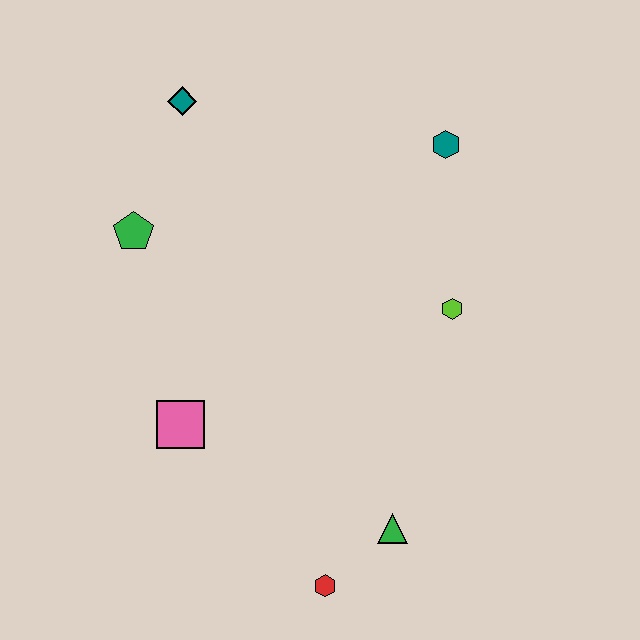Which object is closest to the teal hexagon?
The lime hexagon is closest to the teal hexagon.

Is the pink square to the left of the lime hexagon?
Yes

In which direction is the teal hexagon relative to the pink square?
The teal hexagon is above the pink square.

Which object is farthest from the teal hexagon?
The red hexagon is farthest from the teal hexagon.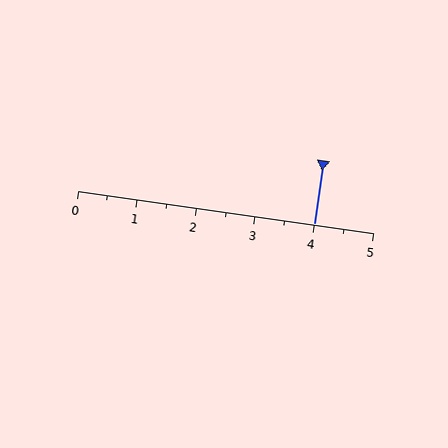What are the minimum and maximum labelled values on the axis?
The axis runs from 0 to 5.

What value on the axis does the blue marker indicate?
The marker indicates approximately 4.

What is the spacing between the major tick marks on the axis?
The major ticks are spaced 1 apart.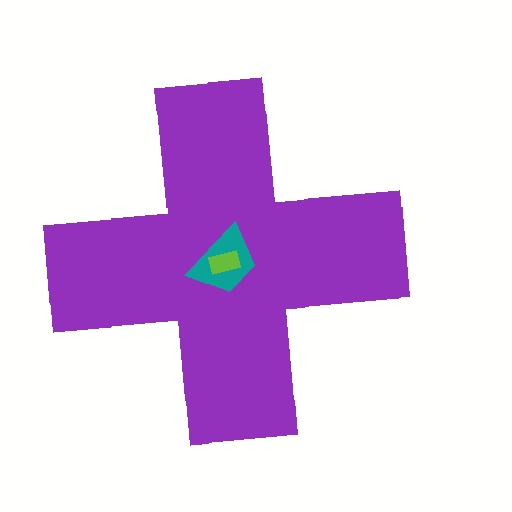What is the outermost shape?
The purple cross.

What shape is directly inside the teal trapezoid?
The lime rectangle.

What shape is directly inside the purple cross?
The teal trapezoid.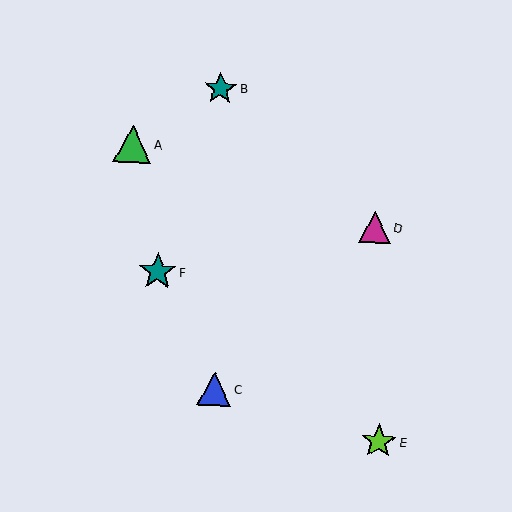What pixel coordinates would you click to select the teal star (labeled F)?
Click at (158, 272) to select the teal star F.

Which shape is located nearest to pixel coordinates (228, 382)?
The blue triangle (labeled C) at (214, 389) is nearest to that location.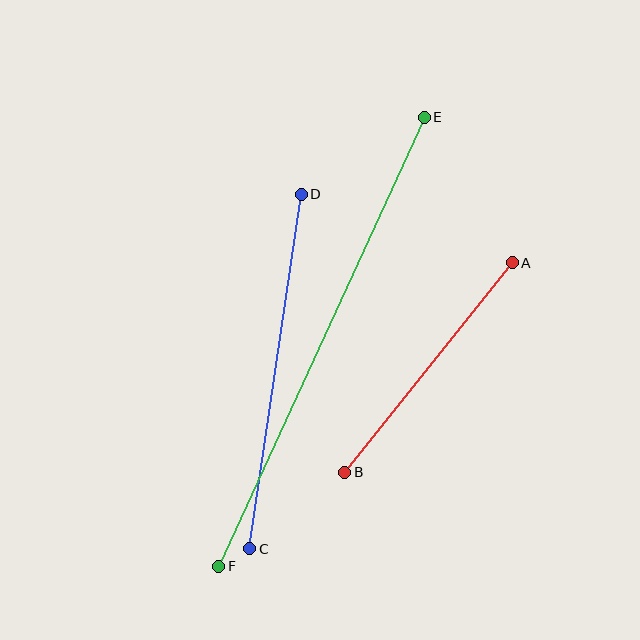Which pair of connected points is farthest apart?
Points E and F are farthest apart.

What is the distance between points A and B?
The distance is approximately 268 pixels.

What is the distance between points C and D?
The distance is approximately 358 pixels.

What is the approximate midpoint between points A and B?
The midpoint is at approximately (429, 368) pixels.